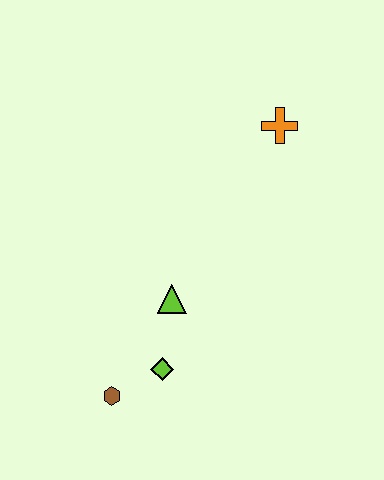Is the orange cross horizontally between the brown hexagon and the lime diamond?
No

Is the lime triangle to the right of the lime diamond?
Yes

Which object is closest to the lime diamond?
The brown hexagon is closest to the lime diamond.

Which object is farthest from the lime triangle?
The orange cross is farthest from the lime triangle.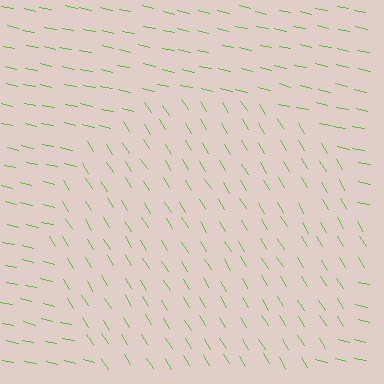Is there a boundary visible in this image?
Yes, there is a texture boundary formed by a change in line orientation.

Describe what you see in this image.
The image is filled with small lime line segments. A circle region in the image has lines oriented differently from the surrounding lines, creating a visible texture boundary.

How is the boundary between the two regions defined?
The boundary is defined purely by a change in line orientation (approximately 45 degrees difference). All lines are the same color and thickness.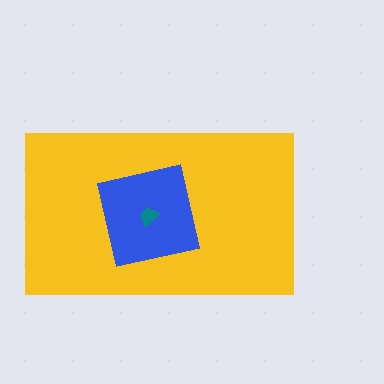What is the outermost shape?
The yellow rectangle.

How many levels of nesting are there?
3.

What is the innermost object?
The teal trapezoid.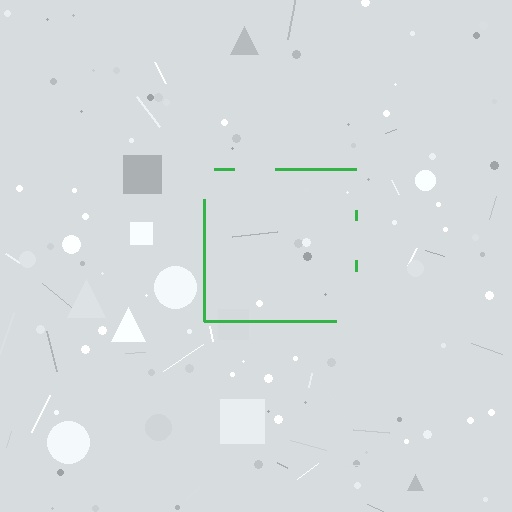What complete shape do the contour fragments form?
The contour fragments form a square.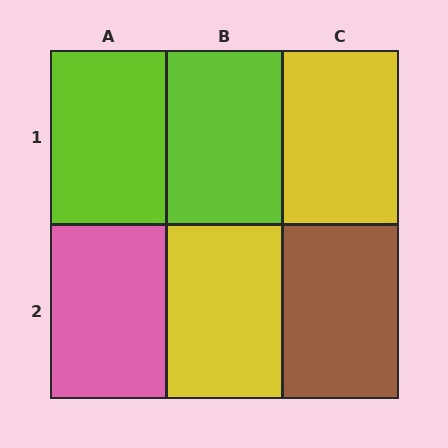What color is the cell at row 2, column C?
Brown.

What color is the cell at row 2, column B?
Yellow.